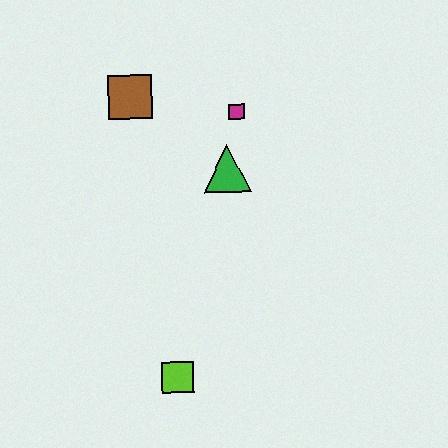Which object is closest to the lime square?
The green triangle is closest to the lime square.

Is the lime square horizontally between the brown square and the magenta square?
Yes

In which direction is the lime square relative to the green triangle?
The lime square is below the green triangle.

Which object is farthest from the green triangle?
The lime square is farthest from the green triangle.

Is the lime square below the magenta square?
Yes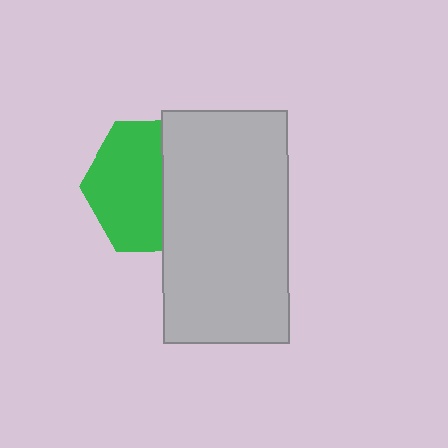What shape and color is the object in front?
The object in front is a light gray rectangle.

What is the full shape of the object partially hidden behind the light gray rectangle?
The partially hidden object is a green hexagon.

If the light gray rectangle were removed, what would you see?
You would see the complete green hexagon.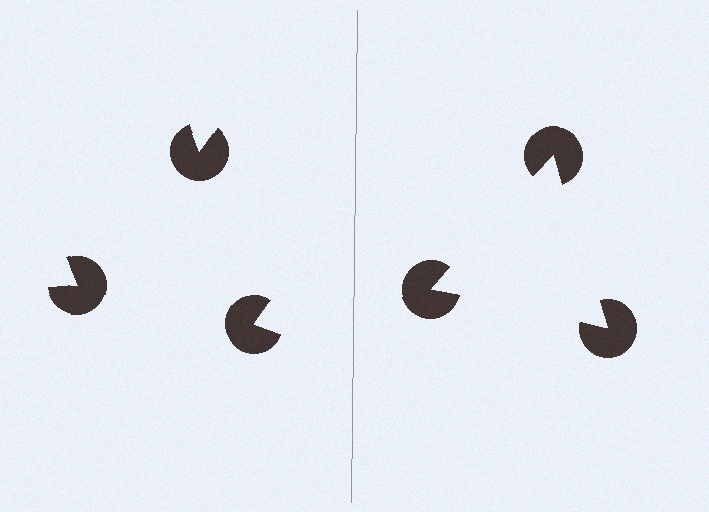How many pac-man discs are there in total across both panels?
6 — 3 on each side.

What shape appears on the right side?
An illusory triangle.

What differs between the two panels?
The pac-man discs are positioned identically on both sides; only the wedge orientations differ. On the right they align to a triangle; on the left they are misaligned.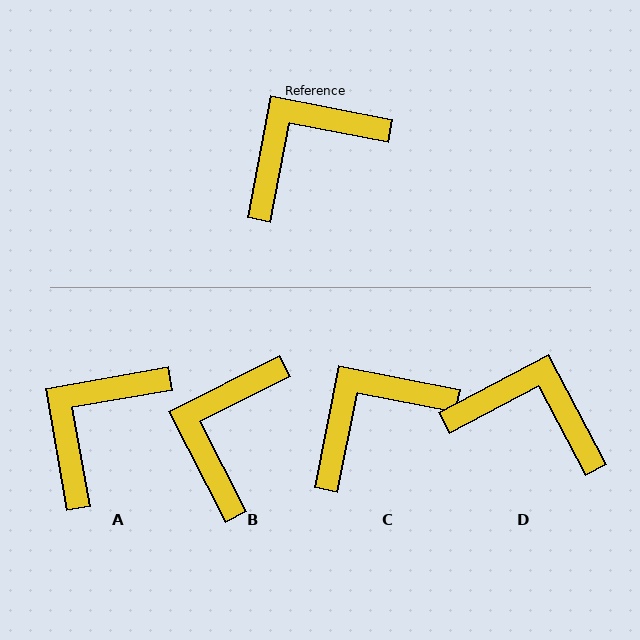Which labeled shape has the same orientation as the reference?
C.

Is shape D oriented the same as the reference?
No, it is off by about 51 degrees.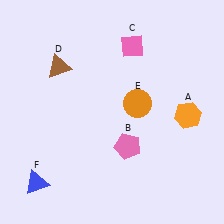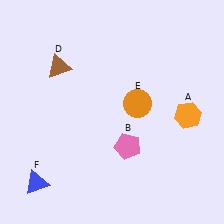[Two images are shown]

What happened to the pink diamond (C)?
The pink diamond (C) was removed in Image 2. It was in the top-right area of Image 1.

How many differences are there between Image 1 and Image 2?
There is 1 difference between the two images.